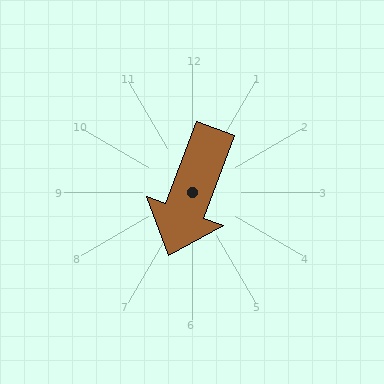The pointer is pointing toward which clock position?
Roughly 7 o'clock.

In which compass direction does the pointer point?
South.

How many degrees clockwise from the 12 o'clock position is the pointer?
Approximately 200 degrees.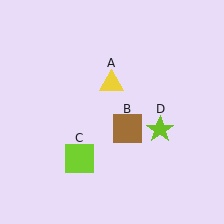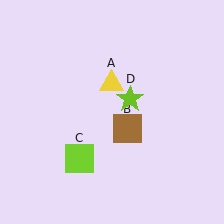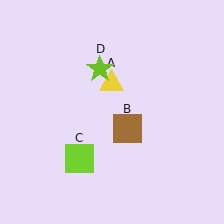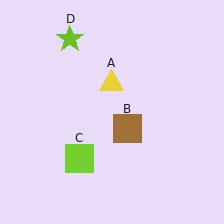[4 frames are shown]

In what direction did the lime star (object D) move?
The lime star (object D) moved up and to the left.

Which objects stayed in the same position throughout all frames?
Yellow triangle (object A) and brown square (object B) and lime square (object C) remained stationary.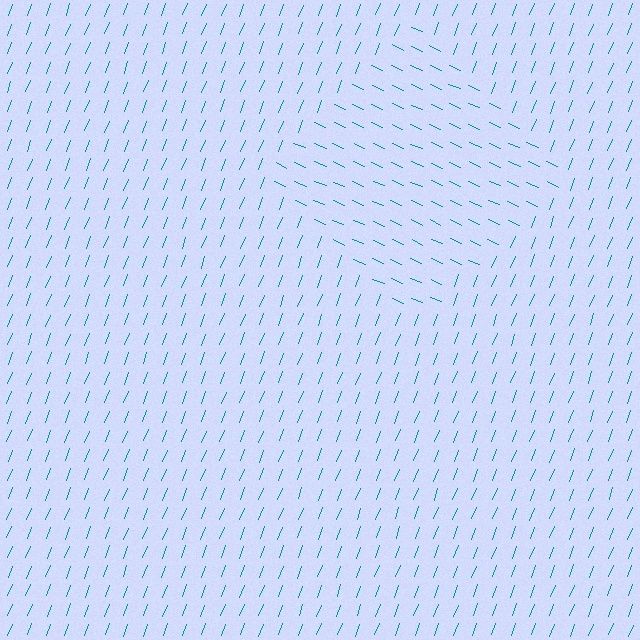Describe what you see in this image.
The image is filled with small teal line segments. A diamond region in the image has lines oriented differently from the surrounding lines, creating a visible texture boundary.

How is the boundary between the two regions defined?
The boundary is defined purely by a change in line orientation (approximately 87 degrees difference). All lines are the same color and thickness.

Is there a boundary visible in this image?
Yes, there is a texture boundary formed by a change in line orientation.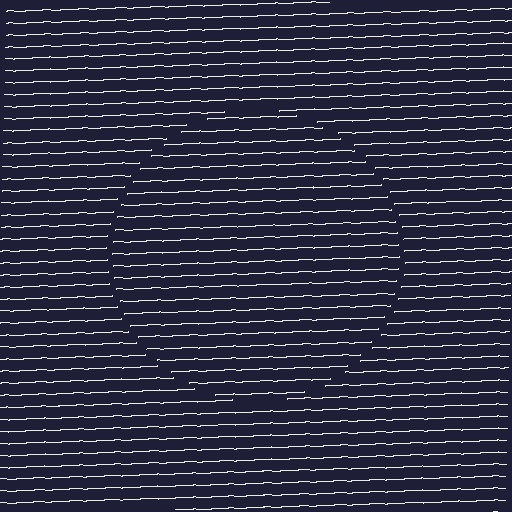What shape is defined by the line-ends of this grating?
An illusory circle. The interior of the shape contains the same grating, shifted by half a period — the contour is defined by the phase discontinuity where line-ends from the inner and outer gratings abut.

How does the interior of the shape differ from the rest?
The interior of the shape contains the same grating, shifted by half a period — the contour is defined by the phase discontinuity where line-ends from the inner and outer gratings abut.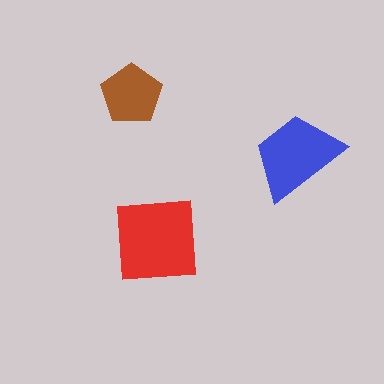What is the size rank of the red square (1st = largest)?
1st.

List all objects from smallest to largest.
The brown pentagon, the blue trapezoid, the red square.